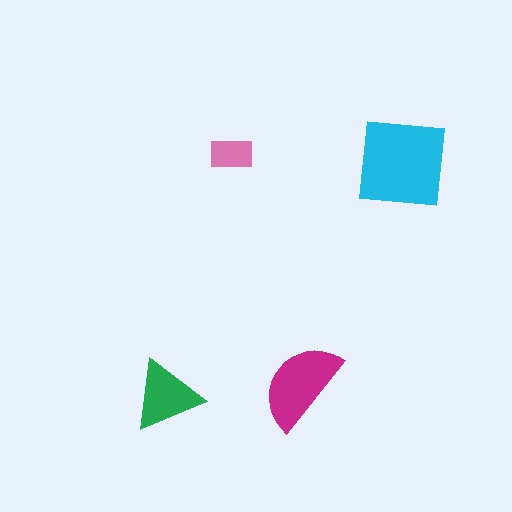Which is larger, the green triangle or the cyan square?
The cyan square.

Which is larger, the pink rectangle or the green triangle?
The green triangle.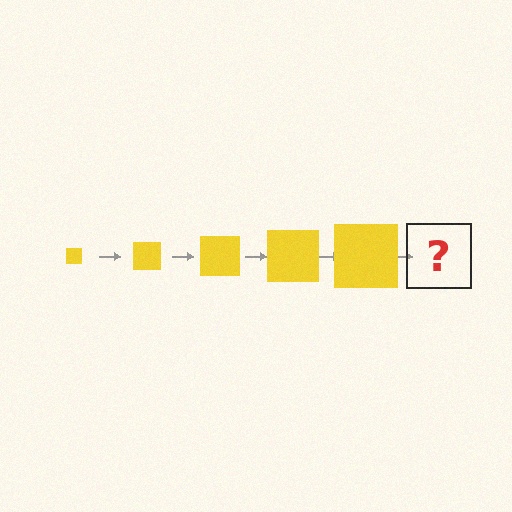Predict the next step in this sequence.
The next step is a yellow square, larger than the previous one.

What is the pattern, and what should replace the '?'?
The pattern is that the square gets progressively larger each step. The '?' should be a yellow square, larger than the previous one.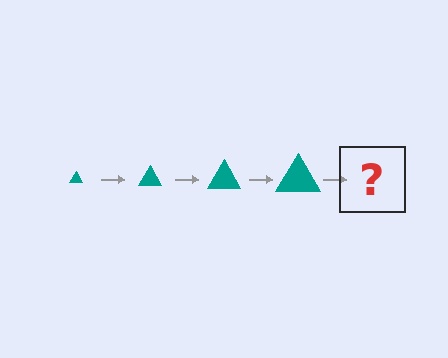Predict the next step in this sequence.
The next step is a teal triangle, larger than the previous one.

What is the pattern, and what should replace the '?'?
The pattern is that the triangle gets progressively larger each step. The '?' should be a teal triangle, larger than the previous one.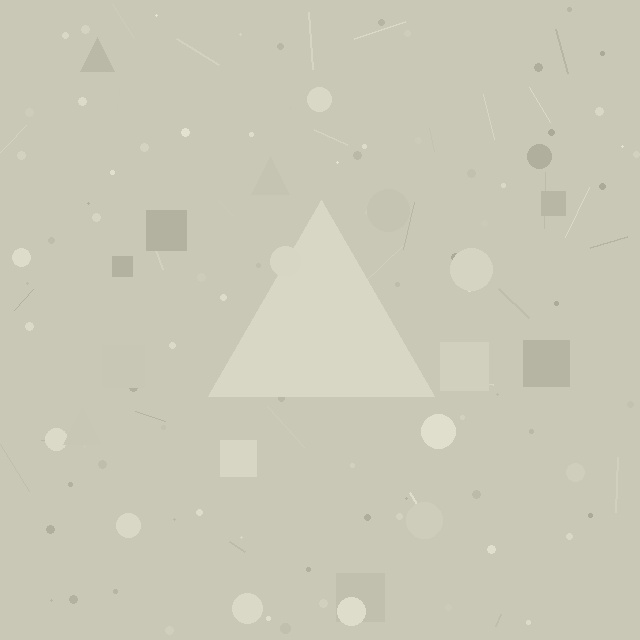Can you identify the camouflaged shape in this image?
The camouflaged shape is a triangle.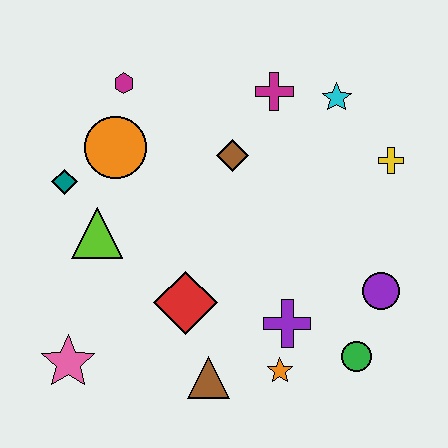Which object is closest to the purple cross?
The orange star is closest to the purple cross.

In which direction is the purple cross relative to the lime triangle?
The purple cross is to the right of the lime triangle.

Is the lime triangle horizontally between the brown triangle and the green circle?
No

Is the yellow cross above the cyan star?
No